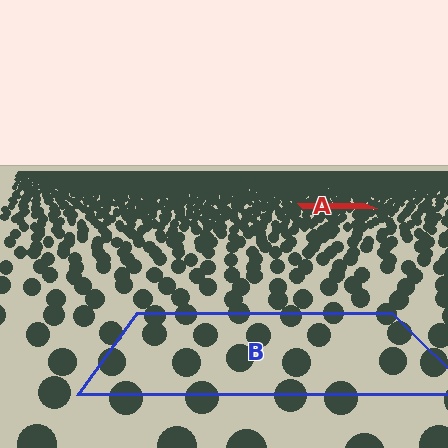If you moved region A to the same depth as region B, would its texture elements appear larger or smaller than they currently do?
They would appear larger. At a closer depth, the same texture elements are projected at a bigger on-screen size.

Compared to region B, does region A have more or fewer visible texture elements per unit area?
Region A has more texture elements per unit area — they are packed more densely because it is farther away.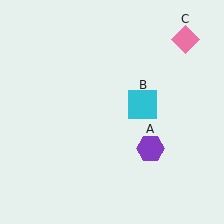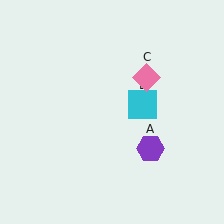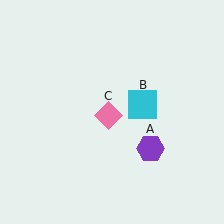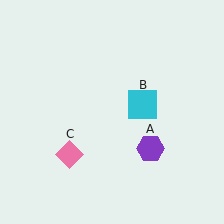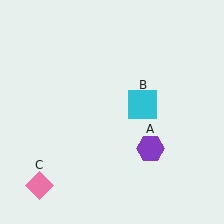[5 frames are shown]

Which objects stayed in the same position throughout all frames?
Purple hexagon (object A) and cyan square (object B) remained stationary.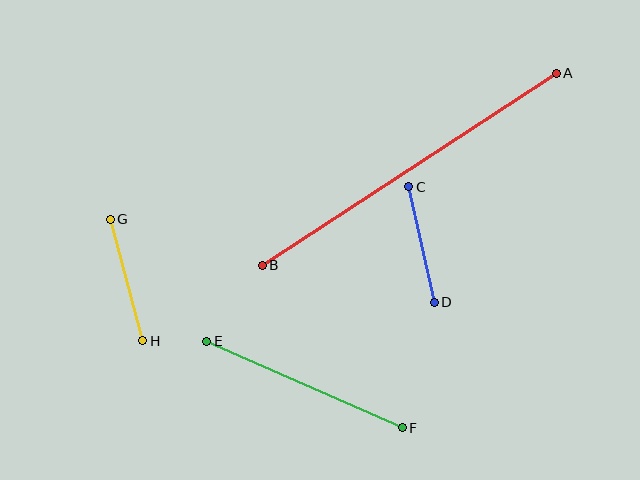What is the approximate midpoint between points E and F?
The midpoint is at approximately (304, 384) pixels.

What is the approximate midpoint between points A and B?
The midpoint is at approximately (409, 169) pixels.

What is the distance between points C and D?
The distance is approximately 118 pixels.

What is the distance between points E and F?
The distance is approximately 214 pixels.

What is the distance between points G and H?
The distance is approximately 126 pixels.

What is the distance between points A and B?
The distance is approximately 351 pixels.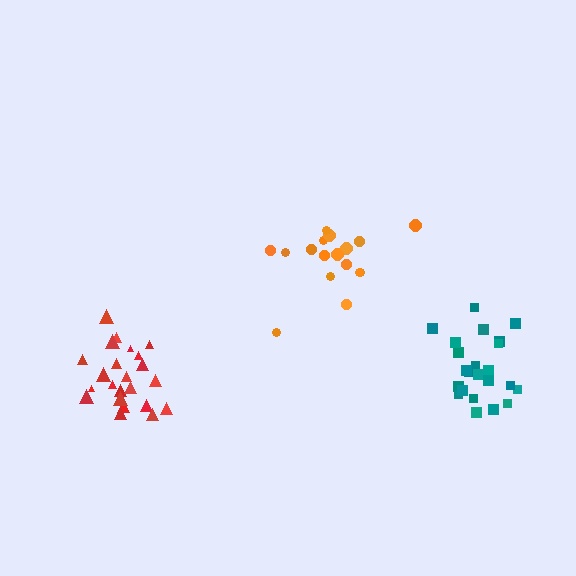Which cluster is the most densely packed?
Teal.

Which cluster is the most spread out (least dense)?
Orange.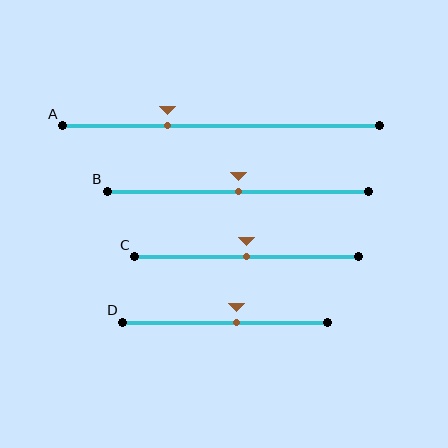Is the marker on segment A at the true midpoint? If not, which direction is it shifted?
No, the marker on segment A is shifted to the left by about 17% of the segment length.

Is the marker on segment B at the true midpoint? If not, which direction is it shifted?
Yes, the marker on segment B is at the true midpoint.